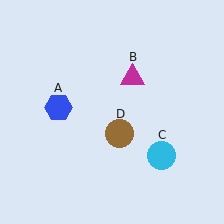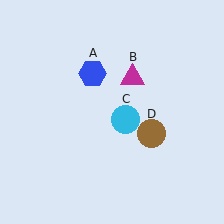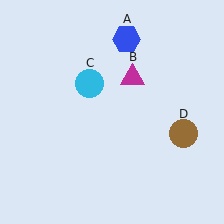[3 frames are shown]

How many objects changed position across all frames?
3 objects changed position: blue hexagon (object A), cyan circle (object C), brown circle (object D).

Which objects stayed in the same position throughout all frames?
Magenta triangle (object B) remained stationary.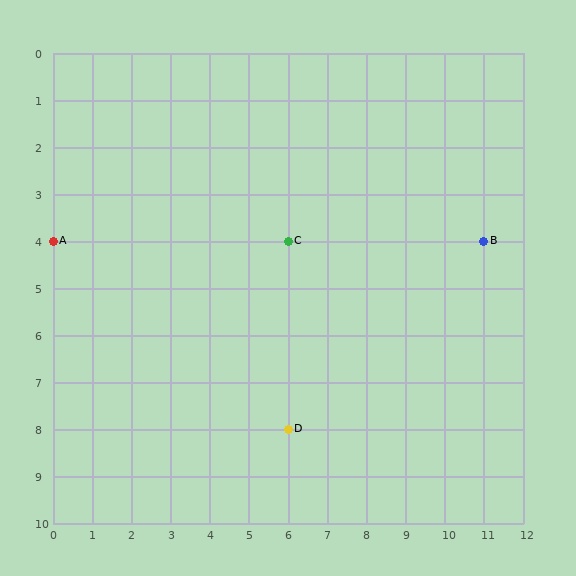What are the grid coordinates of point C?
Point C is at grid coordinates (6, 4).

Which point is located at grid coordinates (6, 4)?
Point C is at (6, 4).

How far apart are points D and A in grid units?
Points D and A are 6 columns and 4 rows apart (about 7.2 grid units diagonally).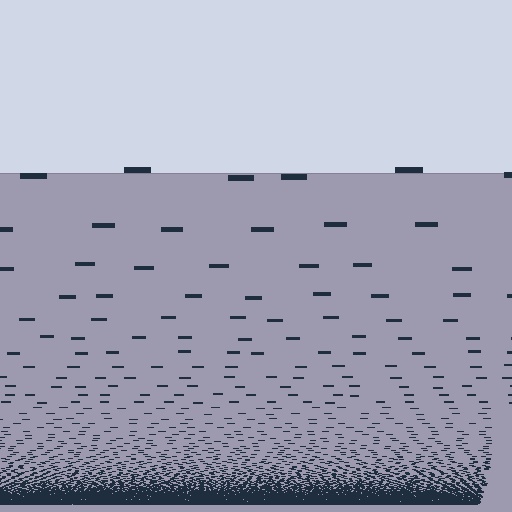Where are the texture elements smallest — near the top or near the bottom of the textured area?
Near the bottom.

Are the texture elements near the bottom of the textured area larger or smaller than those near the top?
Smaller. The gradient is inverted — elements near the bottom are smaller and denser.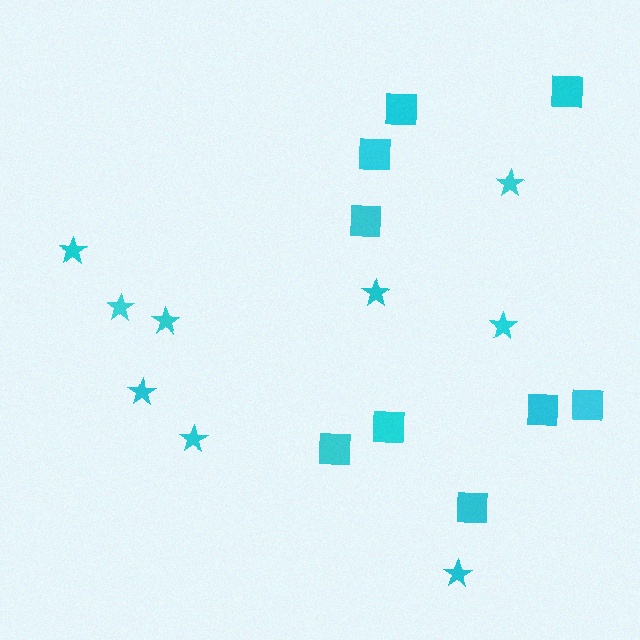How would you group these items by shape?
There are 2 groups: one group of stars (9) and one group of squares (9).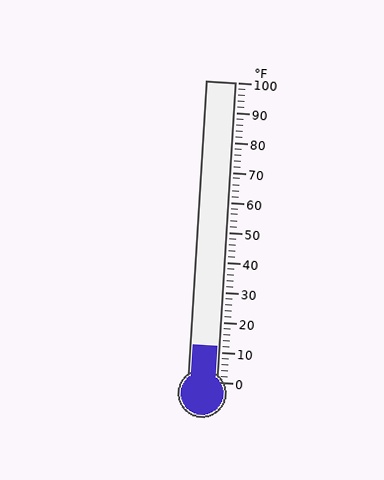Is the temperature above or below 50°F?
The temperature is below 50°F.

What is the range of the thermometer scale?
The thermometer scale ranges from 0°F to 100°F.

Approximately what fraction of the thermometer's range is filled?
The thermometer is filled to approximately 10% of its range.